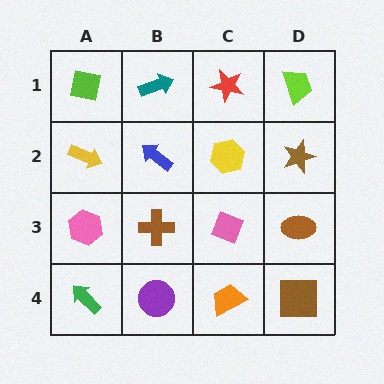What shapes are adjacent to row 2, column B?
A teal arrow (row 1, column B), a brown cross (row 3, column B), a yellow arrow (row 2, column A), a yellow hexagon (row 2, column C).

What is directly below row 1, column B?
A blue arrow.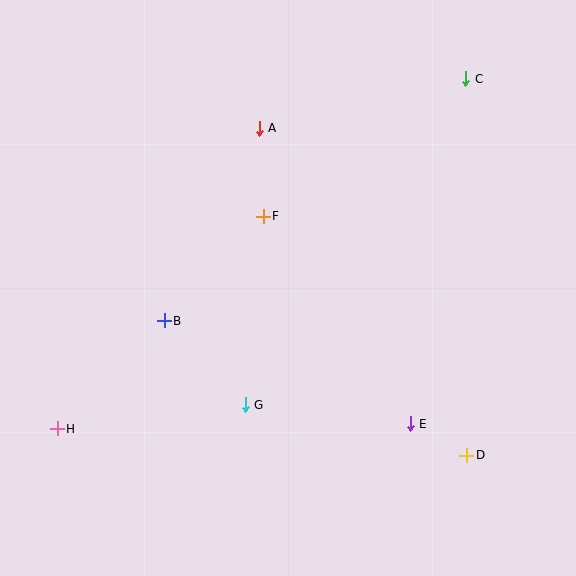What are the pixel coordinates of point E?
Point E is at (410, 424).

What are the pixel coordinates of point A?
Point A is at (259, 128).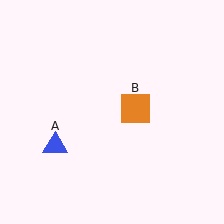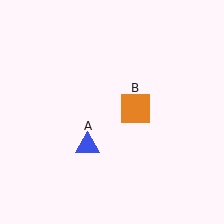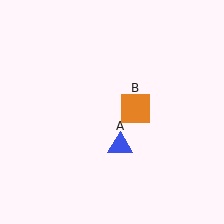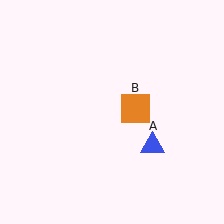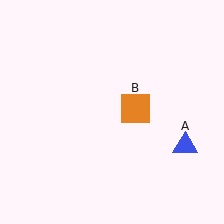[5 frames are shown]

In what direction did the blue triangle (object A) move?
The blue triangle (object A) moved right.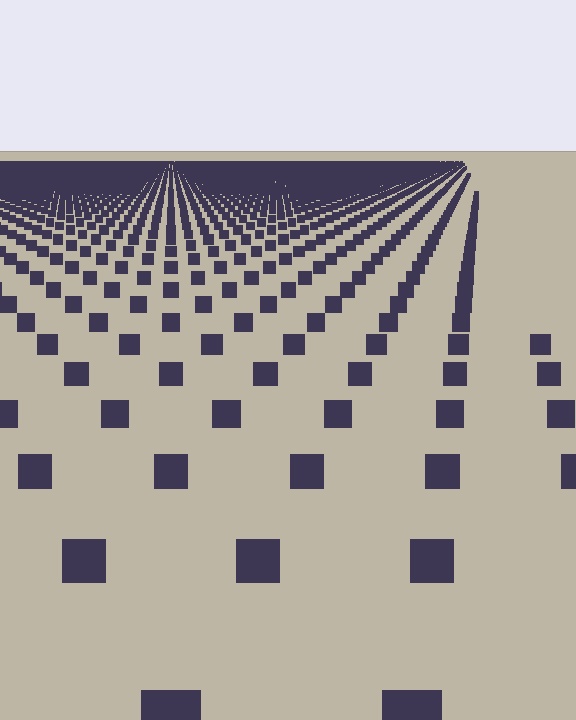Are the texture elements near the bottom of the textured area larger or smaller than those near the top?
Larger. Near the bottom, elements are closer to the viewer and appear at a bigger on-screen size.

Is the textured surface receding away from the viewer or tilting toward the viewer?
The surface is receding away from the viewer. Texture elements get smaller and denser toward the top.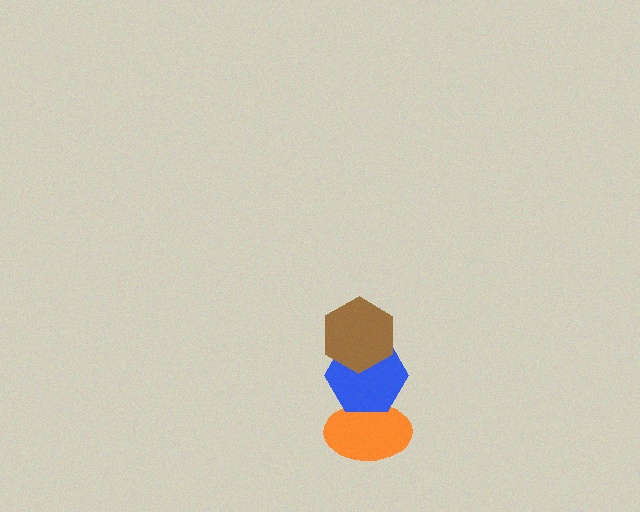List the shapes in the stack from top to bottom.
From top to bottom: the brown hexagon, the blue hexagon, the orange ellipse.